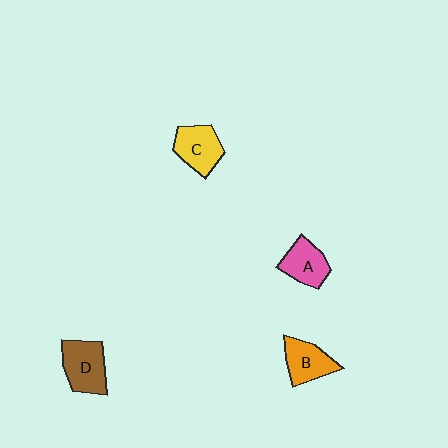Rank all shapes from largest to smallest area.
From largest to smallest: D (brown), C (yellow), B (orange), A (pink).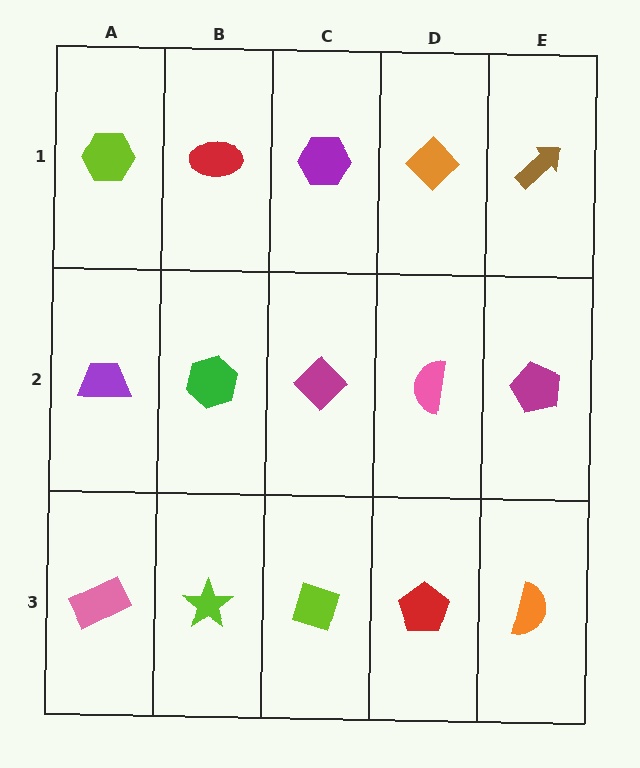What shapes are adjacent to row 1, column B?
A green hexagon (row 2, column B), a lime hexagon (row 1, column A), a purple hexagon (row 1, column C).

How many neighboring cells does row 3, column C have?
3.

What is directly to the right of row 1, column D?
A brown arrow.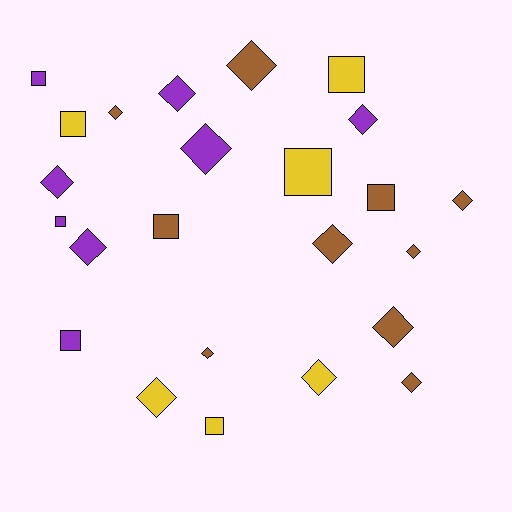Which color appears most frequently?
Brown, with 10 objects.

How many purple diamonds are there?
There are 5 purple diamonds.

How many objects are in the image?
There are 24 objects.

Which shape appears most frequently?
Diamond, with 15 objects.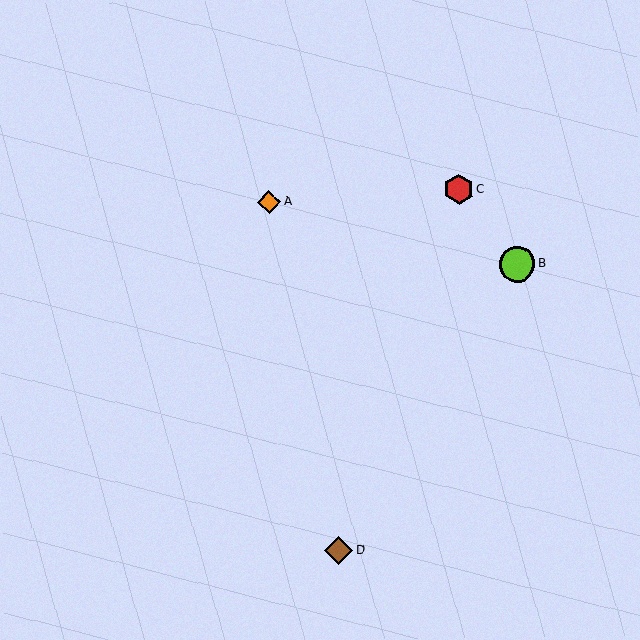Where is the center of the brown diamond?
The center of the brown diamond is at (339, 550).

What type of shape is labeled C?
Shape C is a red hexagon.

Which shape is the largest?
The lime circle (labeled B) is the largest.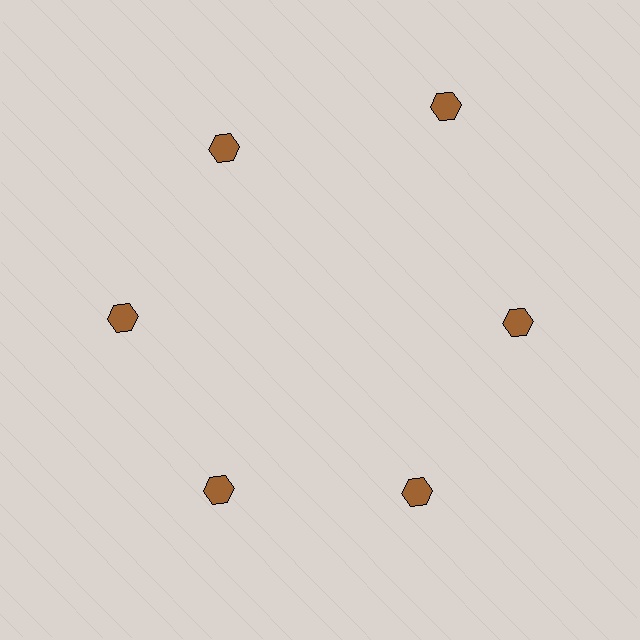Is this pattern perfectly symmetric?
No. The 6 brown hexagons are arranged in a ring, but one element near the 1 o'clock position is pushed outward from the center, breaking the 6-fold rotational symmetry.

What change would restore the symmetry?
The symmetry would be restored by moving it inward, back onto the ring so that all 6 hexagons sit at equal angles and equal distance from the center.